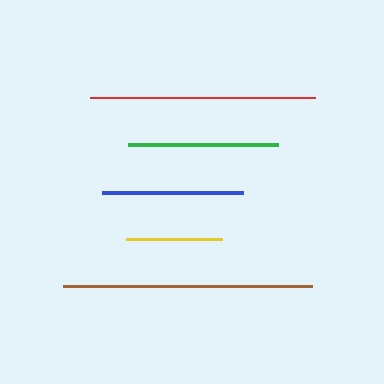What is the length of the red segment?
The red segment is approximately 226 pixels long.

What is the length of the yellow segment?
The yellow segment is approximately 96 pixels long.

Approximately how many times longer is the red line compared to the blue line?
The red line is approximately 1.6 times the length of the blue line.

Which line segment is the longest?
The brown line is the longest at approximately 249 pixels.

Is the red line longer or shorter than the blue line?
The red line is longer than the blue line.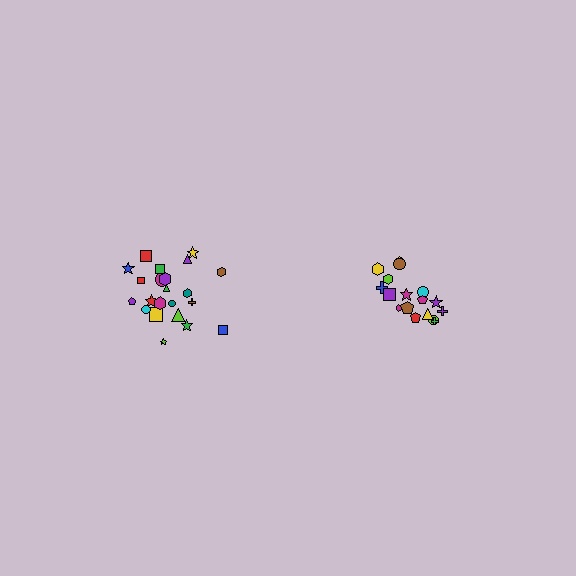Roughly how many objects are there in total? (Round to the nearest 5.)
Roughly 40 objects in total.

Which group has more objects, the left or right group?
The left group.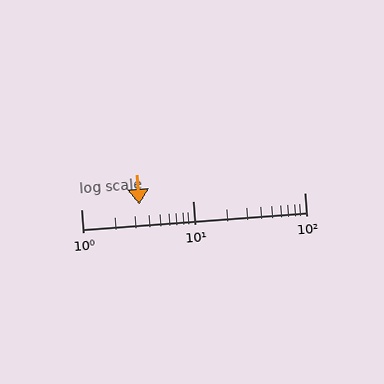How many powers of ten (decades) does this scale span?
The scale spans 2 decades, from 1 to 100.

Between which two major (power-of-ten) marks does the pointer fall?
The pointer is between 1 and 10.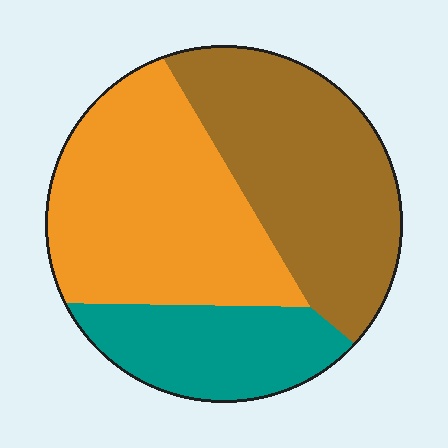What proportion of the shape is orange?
Orange covers around 40% of the shape.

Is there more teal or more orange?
Orange.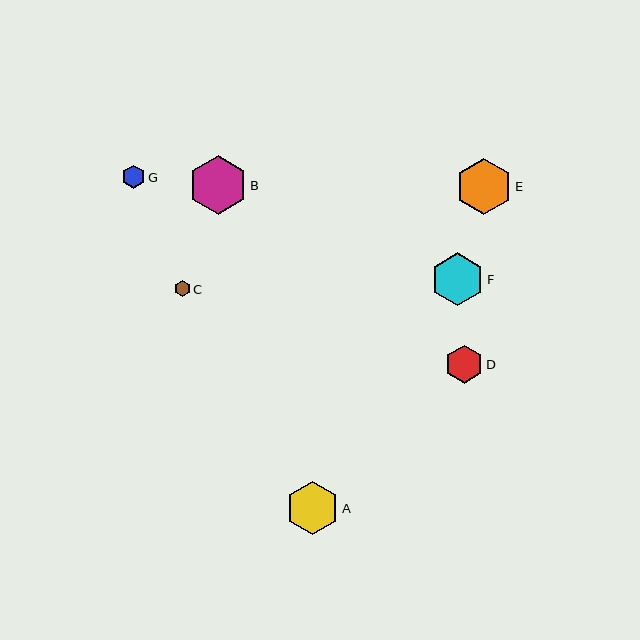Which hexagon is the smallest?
Hexagon C is the smallest with a size of approximately 16 pixels.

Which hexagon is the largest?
Hexagon B is the largest with a size of approximately 59 pixels.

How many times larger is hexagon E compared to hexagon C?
Hexagon E is approximately 3.6 times the size of hexagon C.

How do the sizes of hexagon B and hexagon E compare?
Hexagon B and hexagon E are approximately the same size.